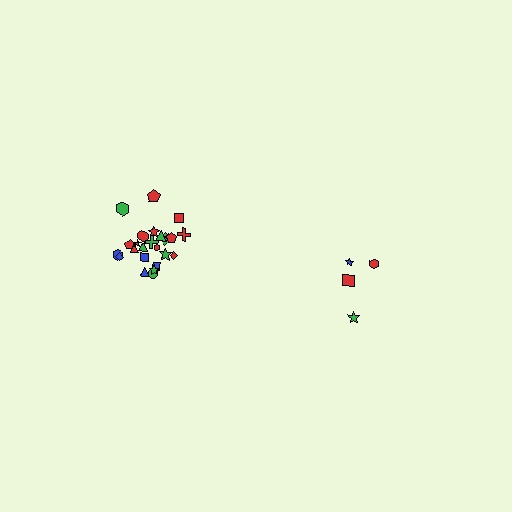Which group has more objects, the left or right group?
The left group.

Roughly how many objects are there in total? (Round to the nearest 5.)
Roughly 30 objects in total.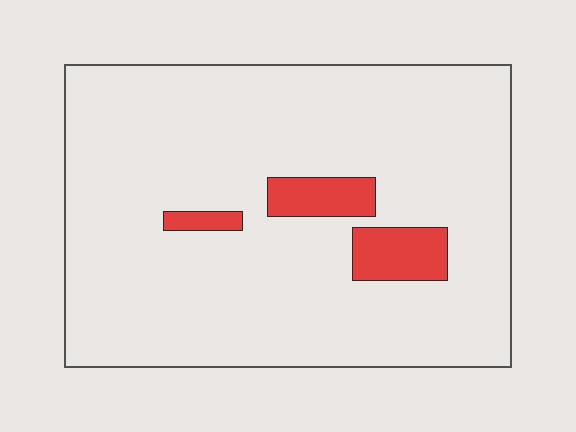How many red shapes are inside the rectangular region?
3.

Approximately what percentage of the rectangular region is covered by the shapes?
Approximately 10%.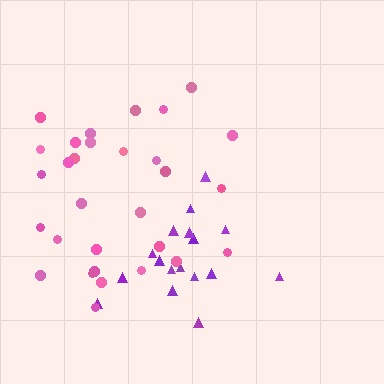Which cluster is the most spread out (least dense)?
Pink.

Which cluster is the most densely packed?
Purple.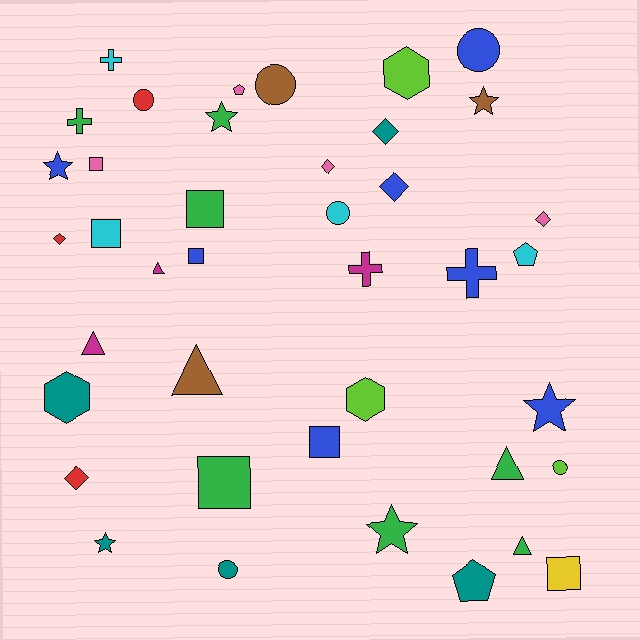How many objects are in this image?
There are 40 objects.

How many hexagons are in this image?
There are 3 hexagons.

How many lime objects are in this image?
There are 3 lime objects.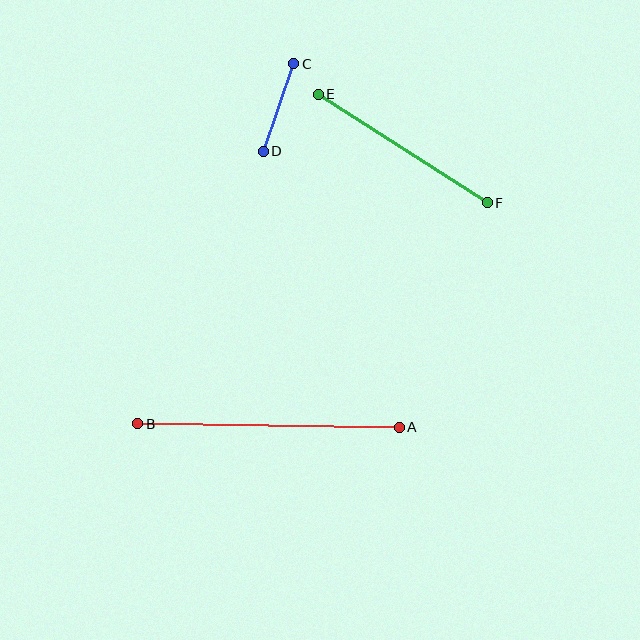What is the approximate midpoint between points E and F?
The midpoint is at approximately (403, 149) pixels.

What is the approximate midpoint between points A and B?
The midpoint is at approximately (269, 426) pixels.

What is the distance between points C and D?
The distance is approximately 93 pixels.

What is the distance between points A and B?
The distance is approximately 261 pixels.